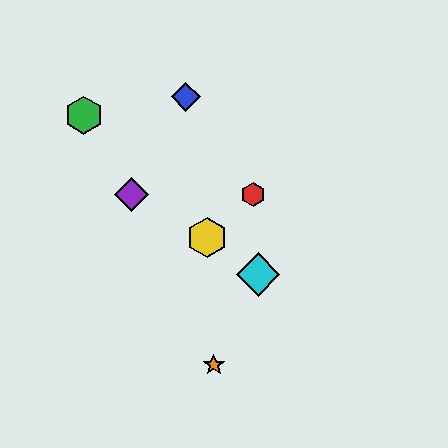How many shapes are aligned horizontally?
2 shapes (the red hexagon, the purple diamond) are aligned horizontally.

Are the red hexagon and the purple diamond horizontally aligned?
Yes, both are at y≈194.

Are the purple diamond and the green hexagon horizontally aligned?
No, the purple diamond is at y≈194 and the green hexagon is at y≈115.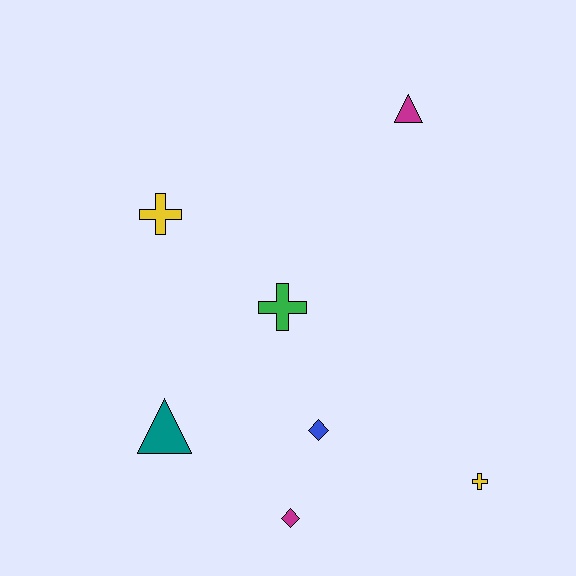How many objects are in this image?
There are 7 objects.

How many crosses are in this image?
There are 3 crosses.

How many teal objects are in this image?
There is 1 teal object.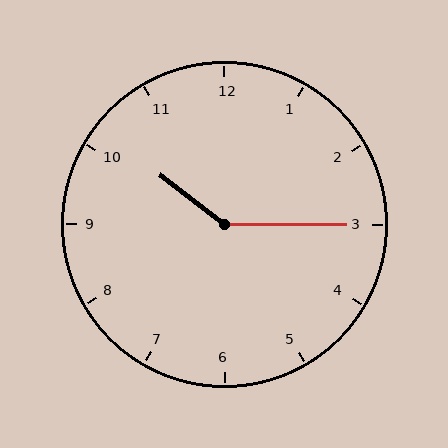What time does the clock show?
10:15.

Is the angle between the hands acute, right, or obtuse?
It is obtuse.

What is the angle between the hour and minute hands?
Approximately 142 degrees.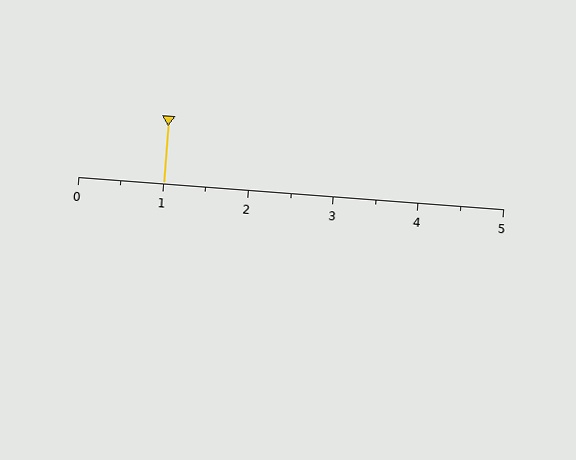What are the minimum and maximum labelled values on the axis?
The axis runs from 0 to 5.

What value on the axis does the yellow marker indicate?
The marker indicates approximately 1.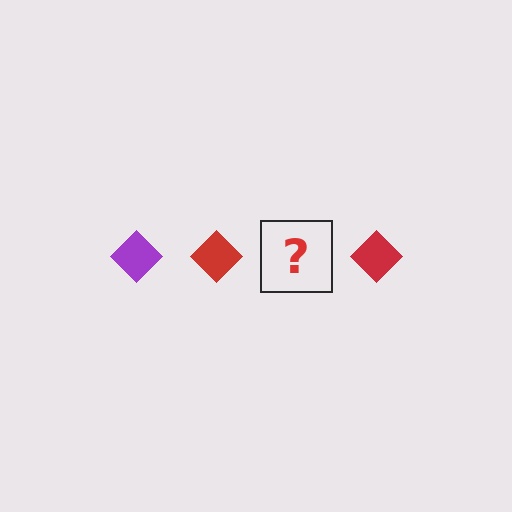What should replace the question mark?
The question mark should be replaced with a purple diamond.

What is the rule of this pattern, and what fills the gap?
The rule is that the pattern cycles through purple, red diamonds. The gap should be filled with a purple diamond.